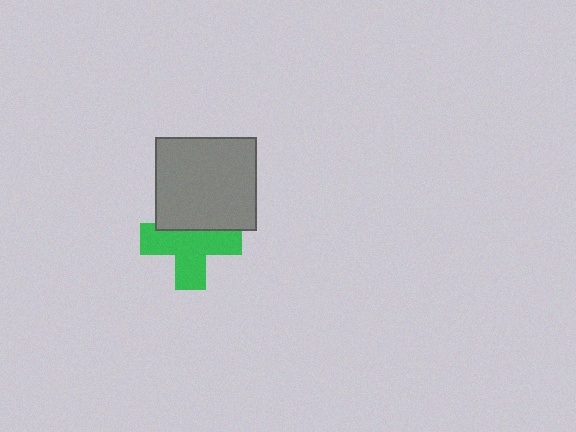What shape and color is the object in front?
The object in front is a gray rectangle.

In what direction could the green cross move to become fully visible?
The green cross could move down. That would shift it out from behind the gray rectangle entirely.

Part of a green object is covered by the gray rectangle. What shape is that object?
It is a cross.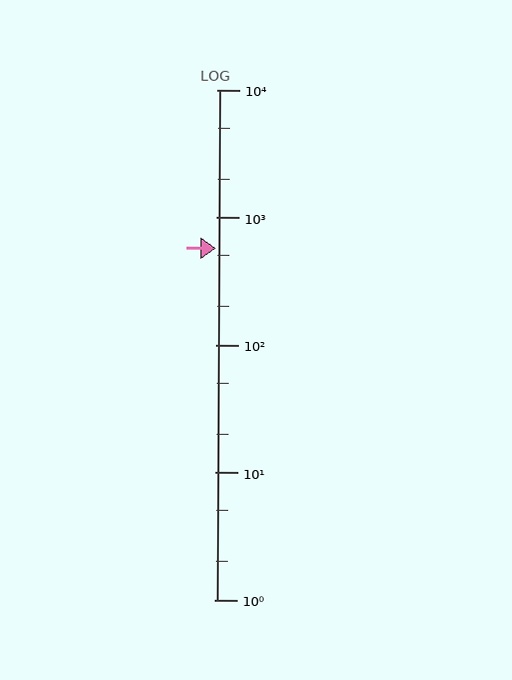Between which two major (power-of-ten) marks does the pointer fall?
The pointer is between 100 and 1000.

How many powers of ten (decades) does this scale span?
The scale spans 4 decades, from 1 to 10000.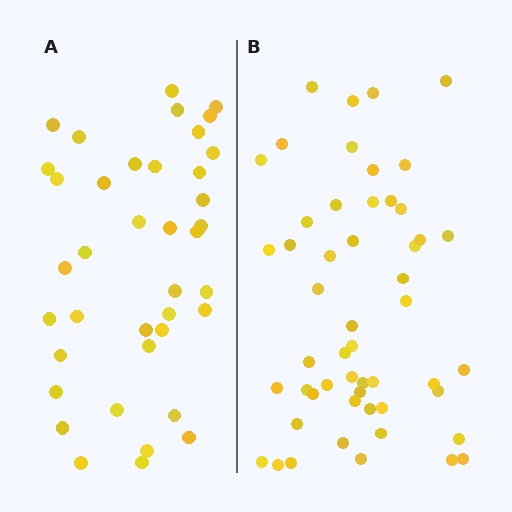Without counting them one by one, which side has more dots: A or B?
Region B (the right region) has more dots.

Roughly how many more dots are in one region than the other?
Region B has approximately 15 more dots than region A.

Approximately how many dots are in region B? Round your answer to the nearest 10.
About 50 dots. (The exact count is 52, which rounds to 50.)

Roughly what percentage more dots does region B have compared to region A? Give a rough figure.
About 35% more.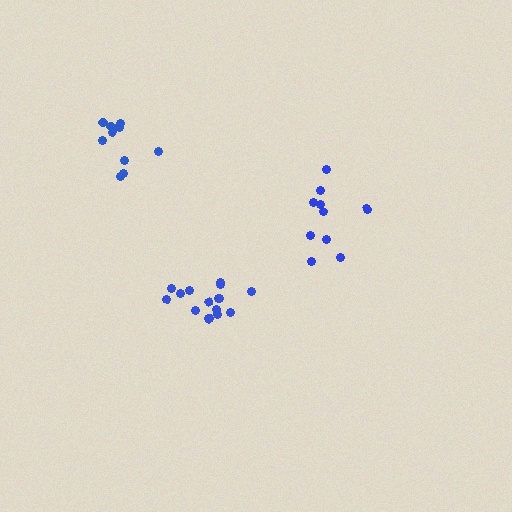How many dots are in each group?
Group 1: 11 dots, Group 2: 16 dots, Group 3: 11 dots (38 total).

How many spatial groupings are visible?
There are 3 spatial groupings.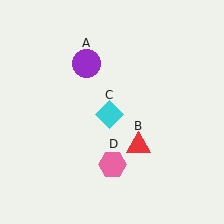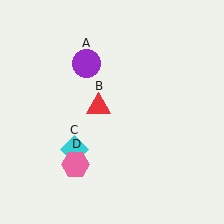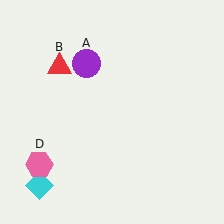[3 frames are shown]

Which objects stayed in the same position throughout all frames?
Purple circle (object A) remained stationary.